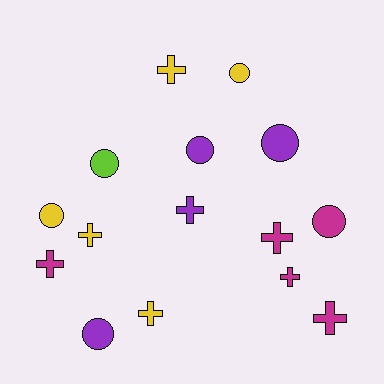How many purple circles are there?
There are 3 purple circles.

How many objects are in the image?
There are 15 objects.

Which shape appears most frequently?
Cross, with 8 objects.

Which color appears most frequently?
Yellow, with 5 objects.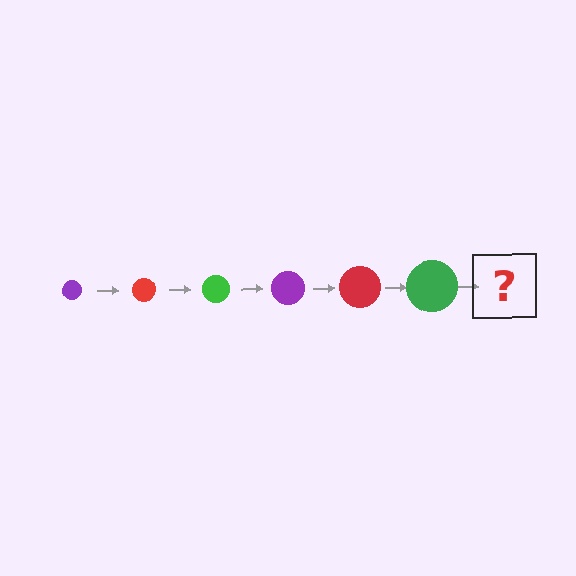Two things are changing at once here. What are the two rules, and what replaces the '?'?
The two rules are that the circle grows larger each step and the color cycles through purple, red, and green. The '?' should be a purple circle, larger than the previous one.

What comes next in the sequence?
The next element should be a purple circle, larger than the previous one.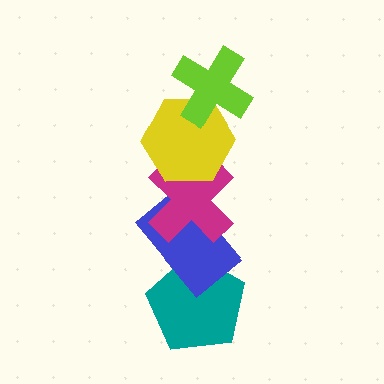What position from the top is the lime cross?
The lime cross is 1st from the top.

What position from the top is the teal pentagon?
The teal pentagon is 5th from the top.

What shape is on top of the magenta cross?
The yellow hexagon is on top of the magenta cross.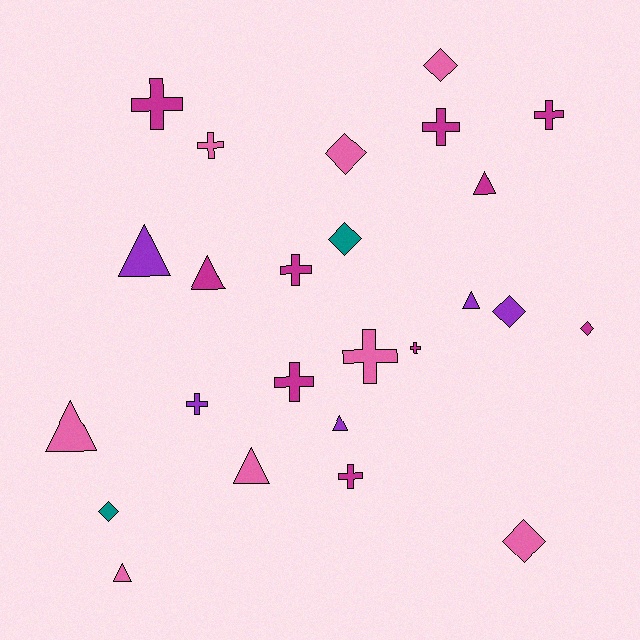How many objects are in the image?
There are 25 objects.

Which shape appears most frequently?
Cross, with 10 objects.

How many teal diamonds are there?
There are 2 teal diamonds.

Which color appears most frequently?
Magenta, with 10 objects.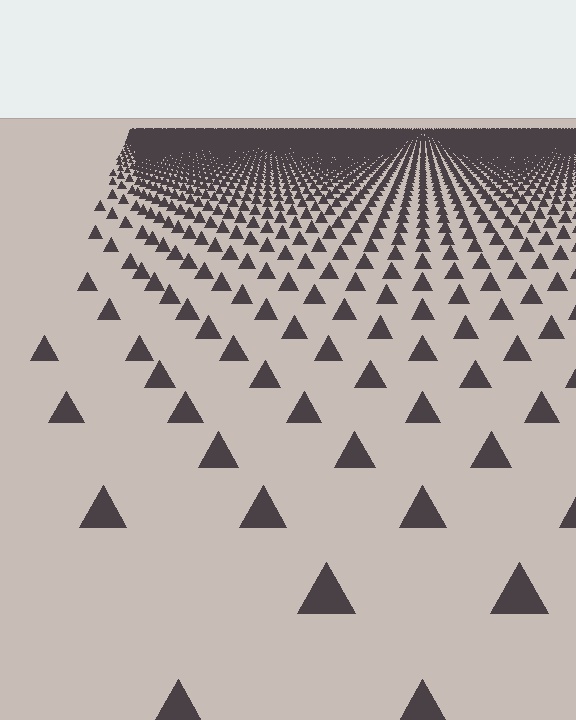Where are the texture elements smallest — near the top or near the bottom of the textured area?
Near the top.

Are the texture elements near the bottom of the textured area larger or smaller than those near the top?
Larger. Near the bottom, elements are closer to the viewer and appear at a bigger on-screen size.